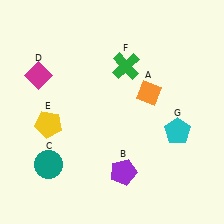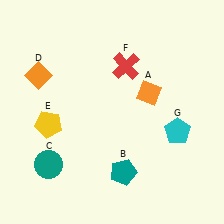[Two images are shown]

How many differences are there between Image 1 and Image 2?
There are 3 differences between the two images.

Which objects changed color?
B changed from purple to teal. D changed from magenta to orange. F changed from green to red.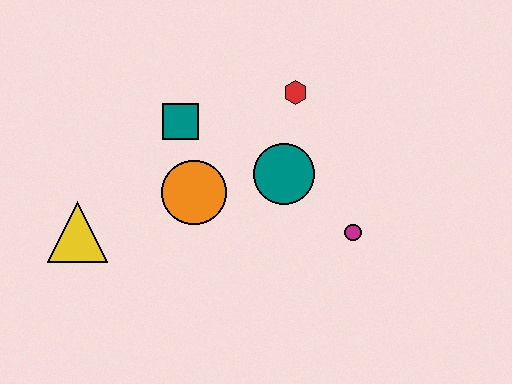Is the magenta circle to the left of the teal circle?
No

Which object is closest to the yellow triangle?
The orange circle is closest to the yellow triangle.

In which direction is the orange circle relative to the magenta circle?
The orange circle is to the left of the magenta circle.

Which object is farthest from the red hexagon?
The yellow triangle is farthest from the red hexagon.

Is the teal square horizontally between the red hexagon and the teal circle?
No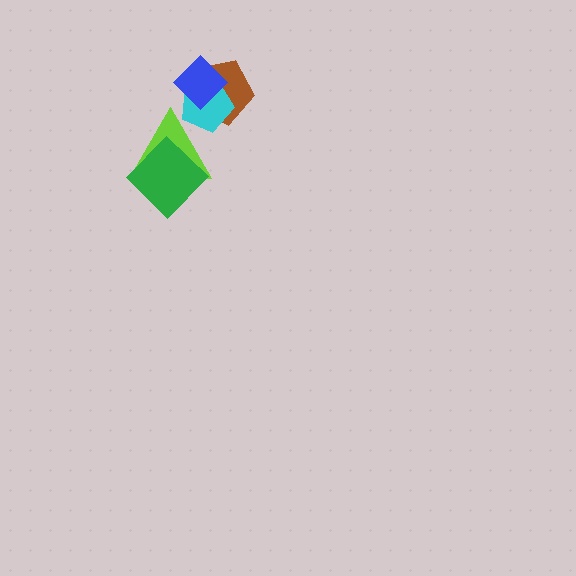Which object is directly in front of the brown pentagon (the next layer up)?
The cyan pentagon is directly in front of the brown pentagon.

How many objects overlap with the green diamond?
1 object overlaps with the green diamond.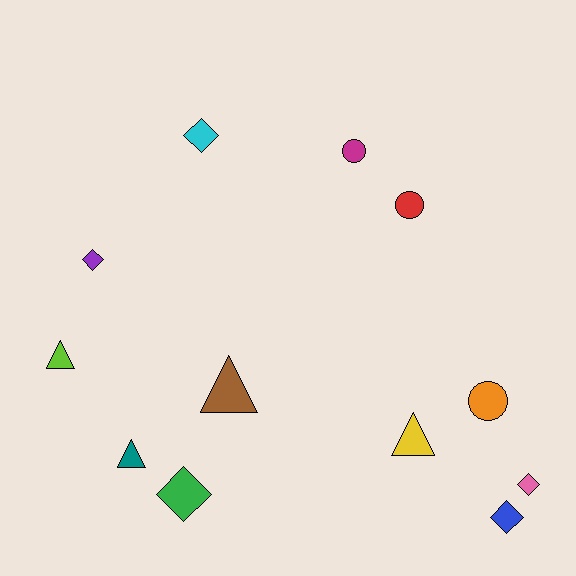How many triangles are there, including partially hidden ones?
There are 4 triangles.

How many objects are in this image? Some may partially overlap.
There are 12 objects.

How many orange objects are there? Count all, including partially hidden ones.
There is 1 orange object.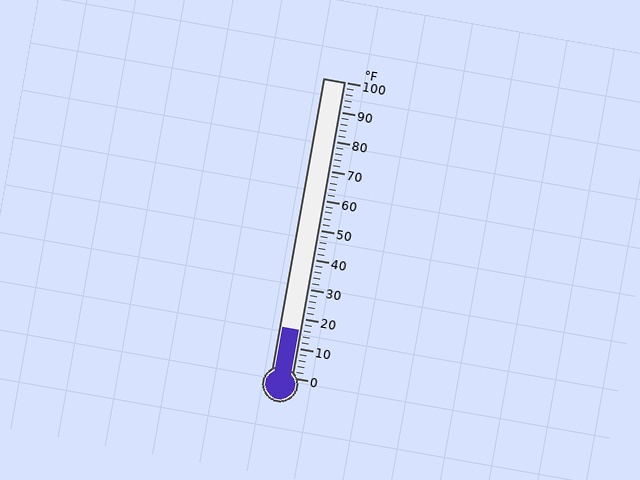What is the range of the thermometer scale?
The thermometer scale ranges from 0°F to 100°F.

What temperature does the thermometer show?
The thermometer shows approximately 16°F.